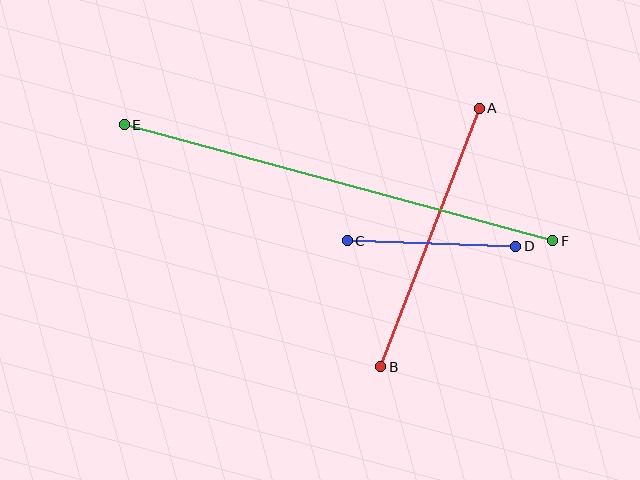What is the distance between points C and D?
The distance is approximately 169 pixels.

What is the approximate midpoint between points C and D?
The midpoint is at approximately (432, 244) pixels.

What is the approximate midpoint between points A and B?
The midpoint is at approximately (430, 237) pixels.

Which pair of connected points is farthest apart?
Points E and F are farthest apart.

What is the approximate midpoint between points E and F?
The midpoint is at approximately (339, 183) pixels.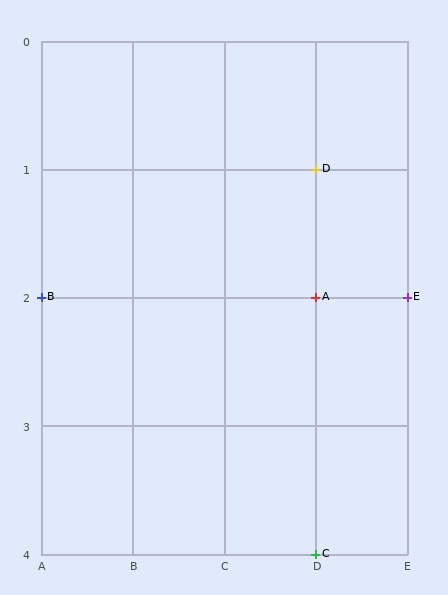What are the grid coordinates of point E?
Point E is at grid coordinates (E, 2).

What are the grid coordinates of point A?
Point A is at grid coordinates (D, 2).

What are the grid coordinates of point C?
Point C is at grid coordinates (D, 4).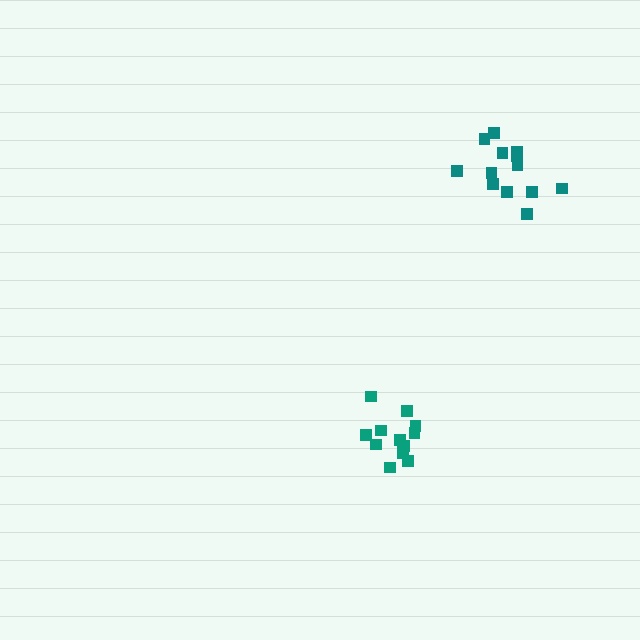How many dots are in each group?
Group 1: 13 dots, Group 2: 13 dots (26 total).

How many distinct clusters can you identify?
There are 2 distinct clusters.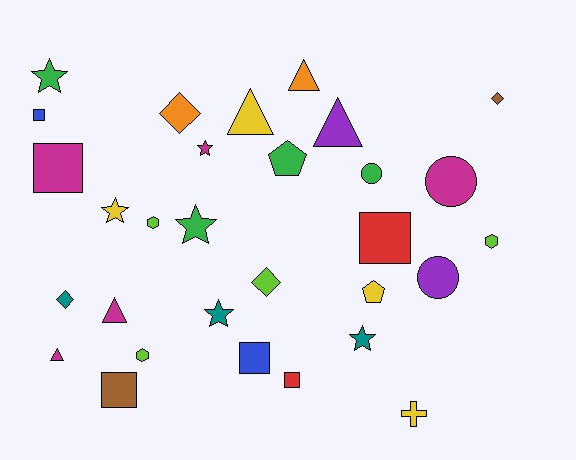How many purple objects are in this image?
There are 2 purple objects.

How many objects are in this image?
There are 30 objects.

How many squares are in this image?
There are 6 squares.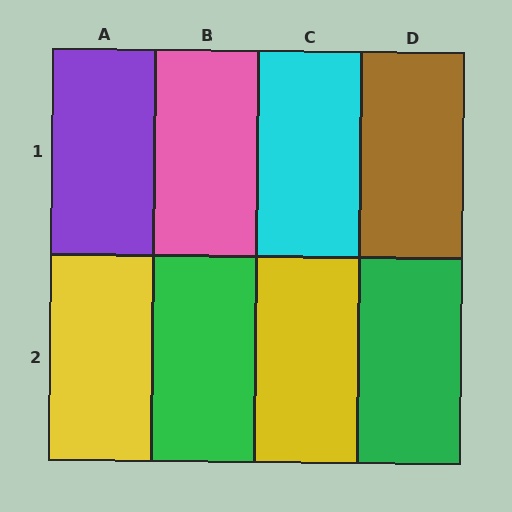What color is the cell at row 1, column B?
Pink.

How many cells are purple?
1 cell is purple.